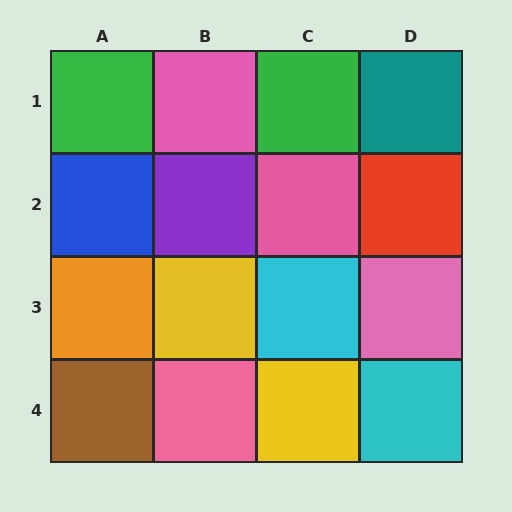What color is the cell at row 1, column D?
Teal.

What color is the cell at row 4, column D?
Cyan.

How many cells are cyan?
2 cells are cyan.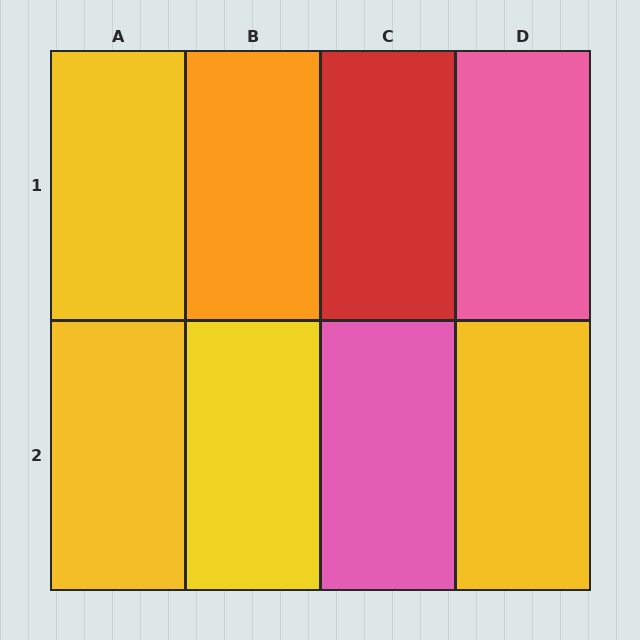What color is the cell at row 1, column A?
Yellow.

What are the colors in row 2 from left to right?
Yellow, yellow, pink, yellow.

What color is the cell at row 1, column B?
Orange.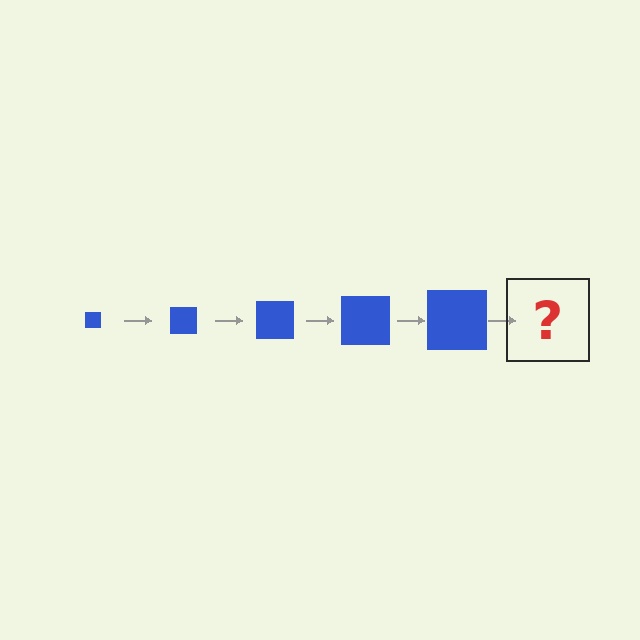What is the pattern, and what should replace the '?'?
The pattern is that the square gets progressively larger each step. The '?' should be a blue square, larger than the previous one.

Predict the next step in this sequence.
The next step is a blue square, larger than the previous one.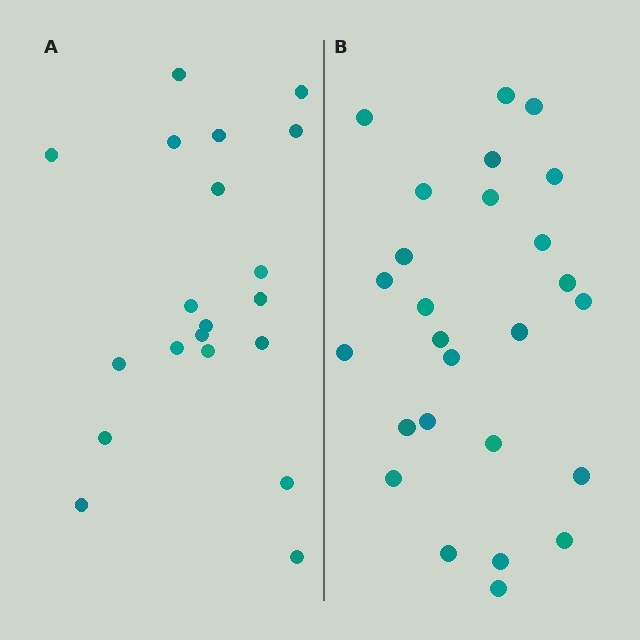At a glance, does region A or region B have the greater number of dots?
Region B (the right region) has more dots.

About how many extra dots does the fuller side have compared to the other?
Region B has about 6 more dots than region A.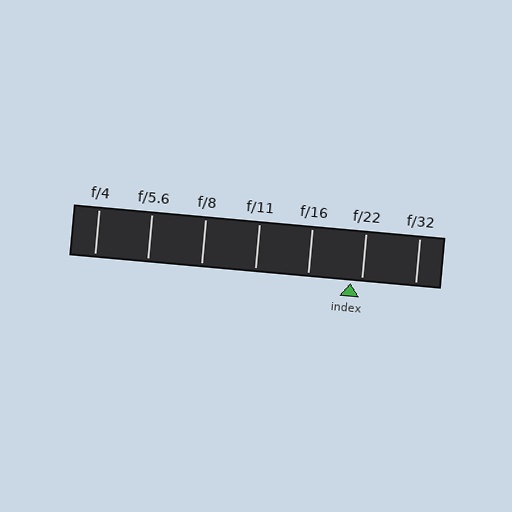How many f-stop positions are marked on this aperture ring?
There are 7 f-stop positions marked.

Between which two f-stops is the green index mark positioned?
The index mark is between f/16 and f/22.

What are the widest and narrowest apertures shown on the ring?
The widest aperture shown is f/4 and the narrowest is f/32.